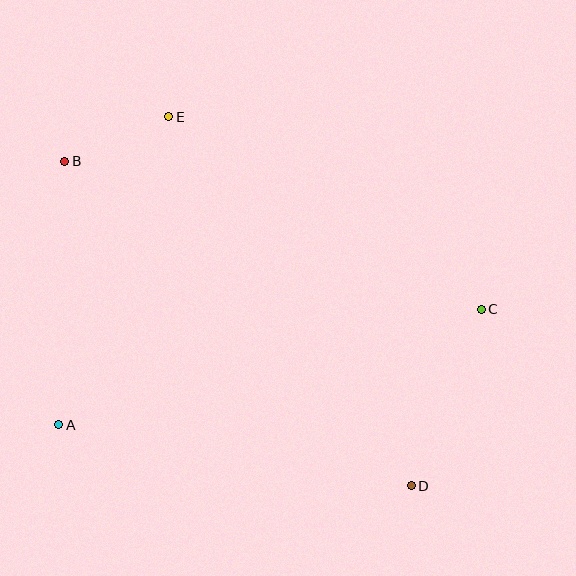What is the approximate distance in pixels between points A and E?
The distance between A and E is approximately 327 pixels.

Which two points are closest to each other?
Points B and E are closest to each other.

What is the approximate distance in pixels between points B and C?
The distance between B and C is approximately 442 pixels.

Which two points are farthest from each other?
Points B and D are farthest from each other.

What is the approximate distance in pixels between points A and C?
The distance between A and C is approximately 438 pixels.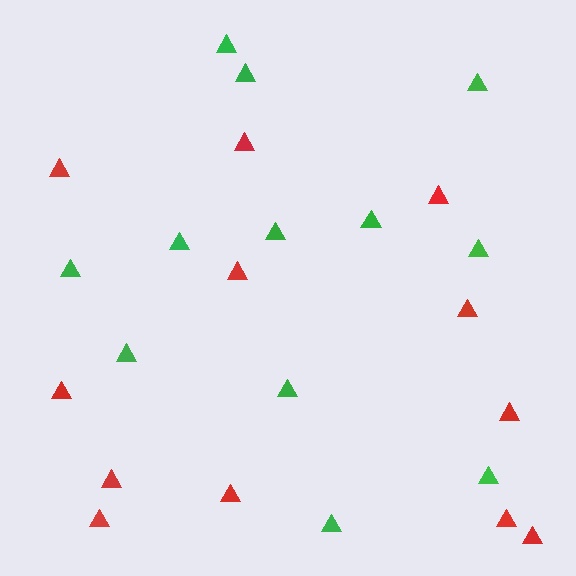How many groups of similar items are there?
There are 2 groups: one group of red triangles (12) and one group of green triangles (12).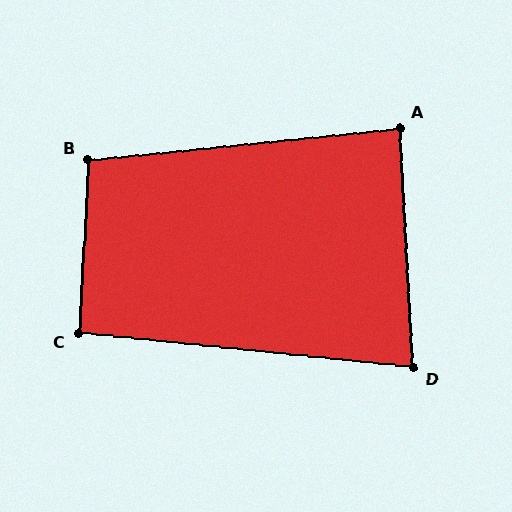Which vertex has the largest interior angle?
B, at approximately 99 degrees.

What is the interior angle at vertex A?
Approximately 87 degrees (approximately right).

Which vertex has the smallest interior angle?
D, at approximately 81 degrees.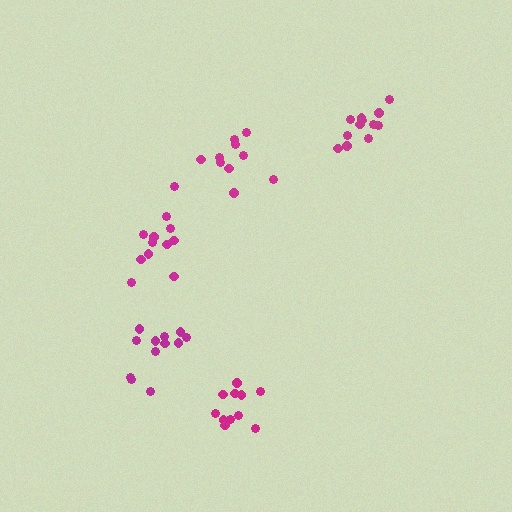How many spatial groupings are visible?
There are 5 spatial groupings.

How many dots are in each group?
Group 1: 11 dots, Group 2: 12 dots, Group 3: 12 dots, Group 4: 12 dots, Group 5: 11 dots (58 total).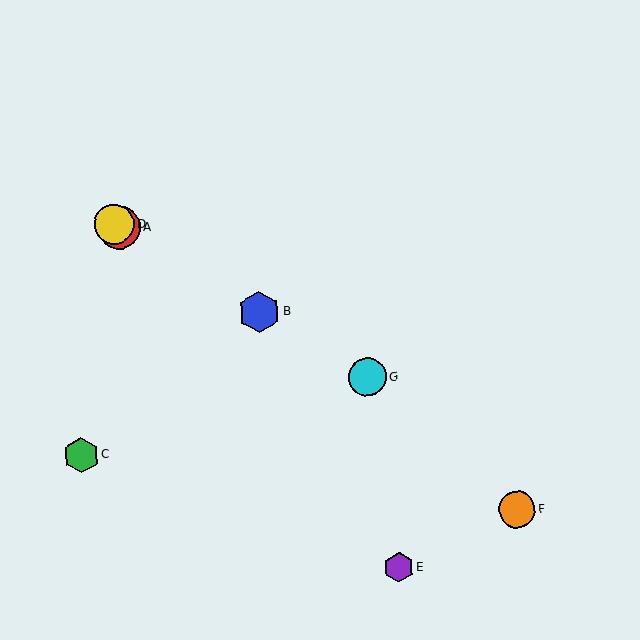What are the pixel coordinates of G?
Object G is at (367, 377).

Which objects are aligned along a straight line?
Objects A, B, D, G are aligned along a straight line.